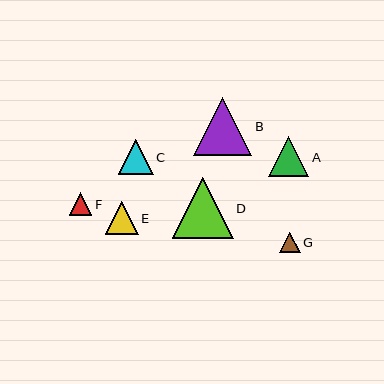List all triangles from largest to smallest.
From largest to smallest: D, B, A, C, E, F, G.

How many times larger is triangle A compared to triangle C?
Triangle A is approximately 1.1 times the size of triangle C.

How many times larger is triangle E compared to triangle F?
Triangle E is approximately 1.4 times the size of triangle F.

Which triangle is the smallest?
Triangle G is the smallest with a size of approximately 20 pixels.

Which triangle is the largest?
Triangle D is the largest with a size of approximately 61 pixels.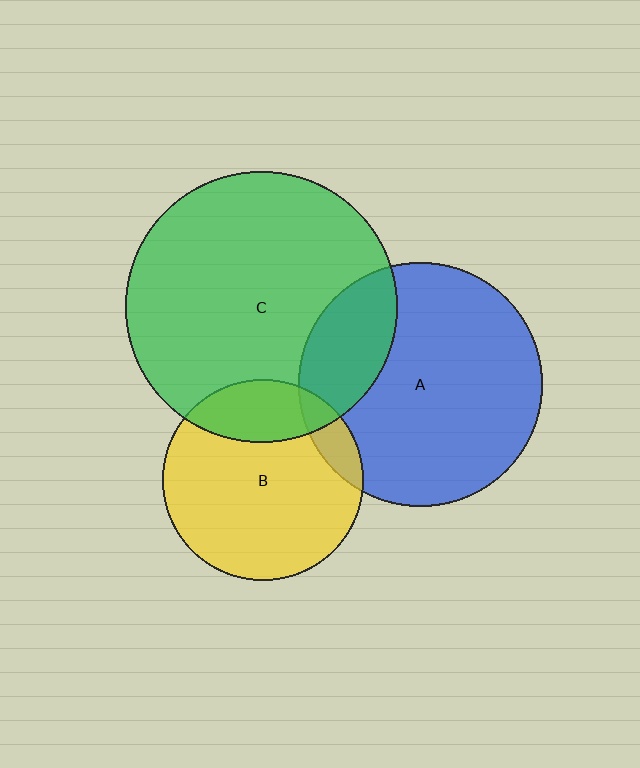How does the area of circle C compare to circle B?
Approximately 1.8 times.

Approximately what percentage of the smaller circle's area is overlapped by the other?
Approximately 25%.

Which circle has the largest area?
Circle C (green).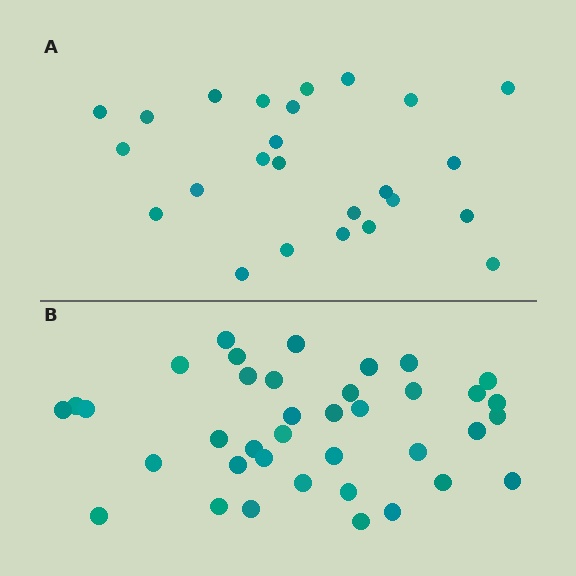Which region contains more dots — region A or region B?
Region B (the bottom region) has more dots.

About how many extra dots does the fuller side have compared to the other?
Region B has approximately 15 more dots than region A.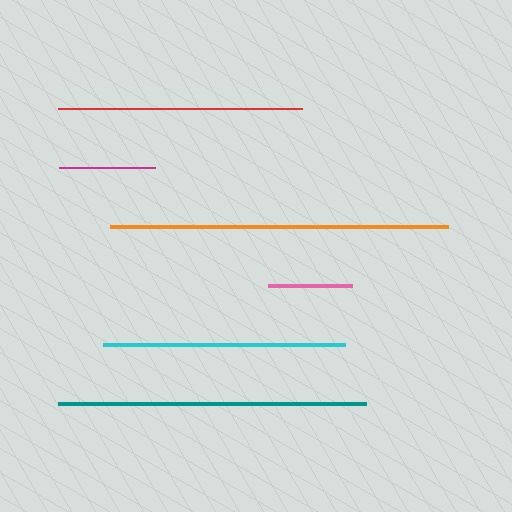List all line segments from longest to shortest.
From longest to shortest: orange, teal, red, cyan, magenta, pink.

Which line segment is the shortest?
The pink line is the shortest at approximately 84 pixels.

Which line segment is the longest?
The orange line is the longest at approximately 338 pixels.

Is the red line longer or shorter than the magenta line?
The red line is longer than the magenta line.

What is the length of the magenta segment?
The magenta segment is approximately 96 pixels long.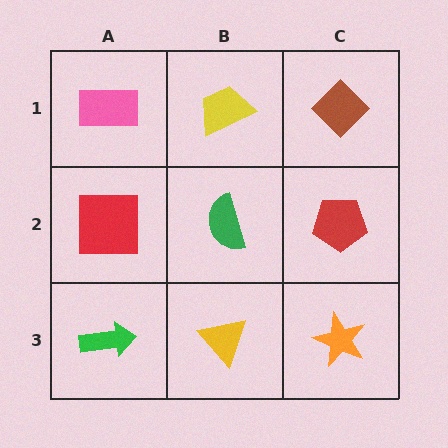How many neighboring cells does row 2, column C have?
3.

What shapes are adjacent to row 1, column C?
A red pentagon (row 2, column C), a yellow trapezoid (row 1, column B).